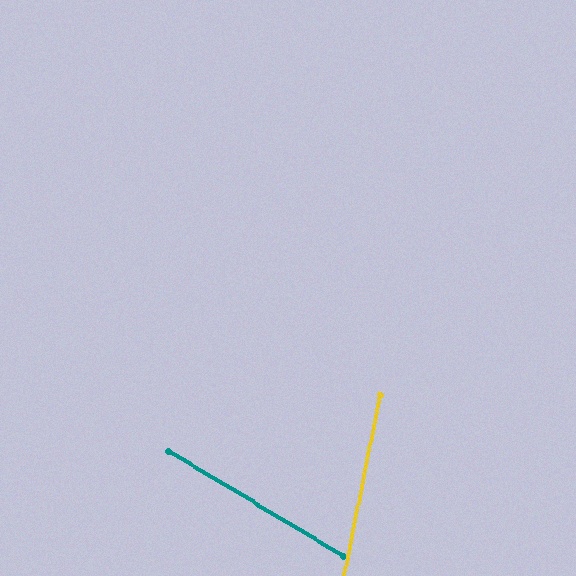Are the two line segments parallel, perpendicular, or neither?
Neither parallel nor perpendicular — they differ by about 70°.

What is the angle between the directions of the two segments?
Approximately 70 degrees.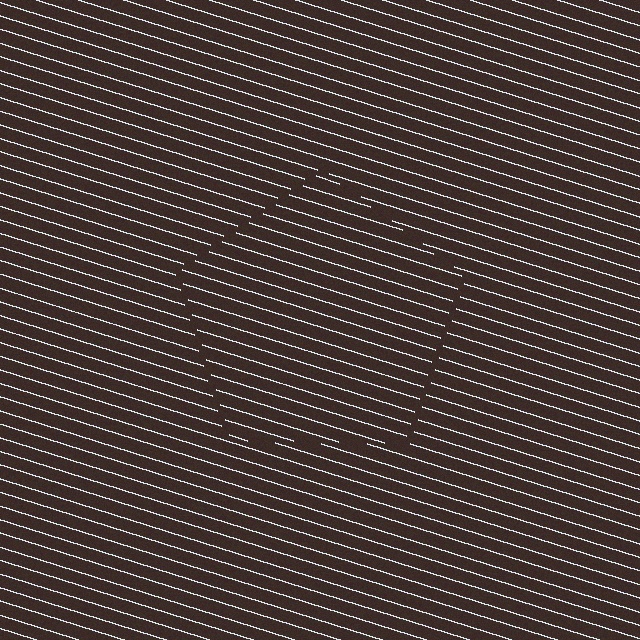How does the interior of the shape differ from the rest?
The interior of the shape contains the same grating, shifted by half a period — the contour is defined by the phase discontinuity where line-ends from the inner and outer gratings abut.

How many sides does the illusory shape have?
5 sides — the line-ends trace a pentagon.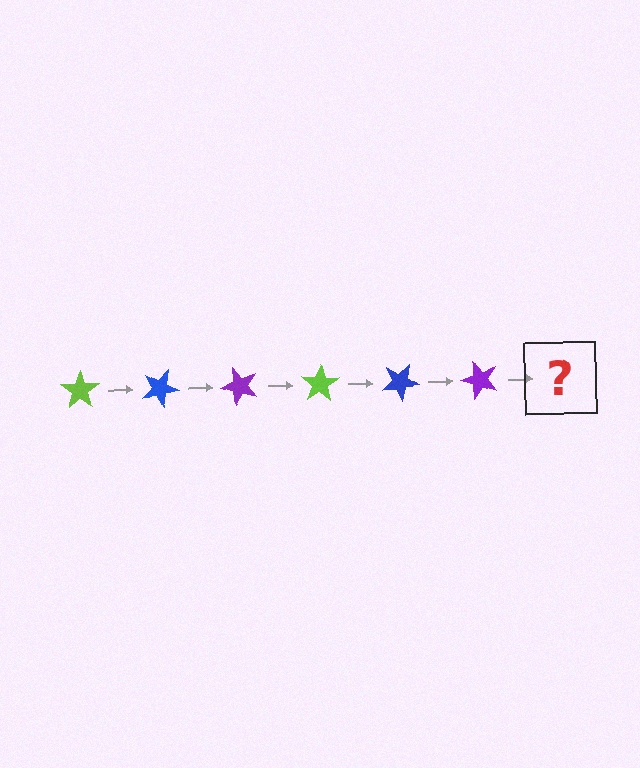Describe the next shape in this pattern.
It should be a lime star, rotated 150 degrees from the start.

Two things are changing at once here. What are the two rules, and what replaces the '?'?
The two rules are that it rotates 25 degrees each step and the color cycles through lime, blue, and purple. The '?' should be a lime star, rotated 150 degrees from the start.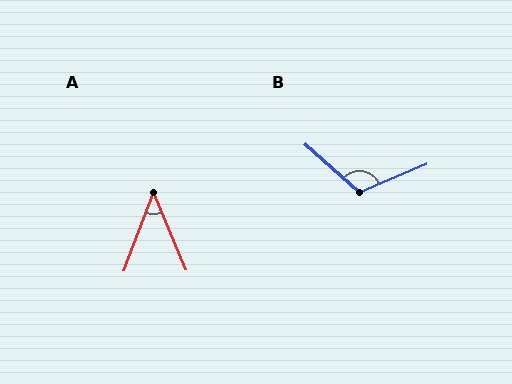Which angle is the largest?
B, at approximately 115 degrees.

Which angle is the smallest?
A, at approximately 43 degrees.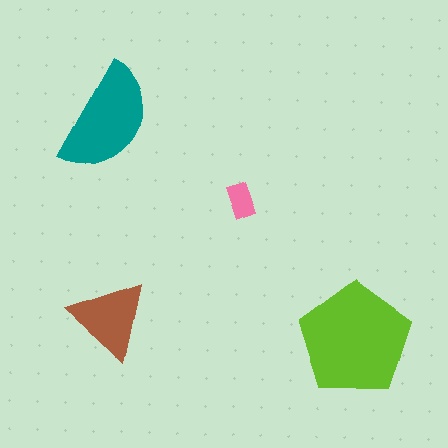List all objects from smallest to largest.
The pink rectangle, the brown triangle, the teal semicircle, the lime pentagon.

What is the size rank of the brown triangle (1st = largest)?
3rd.